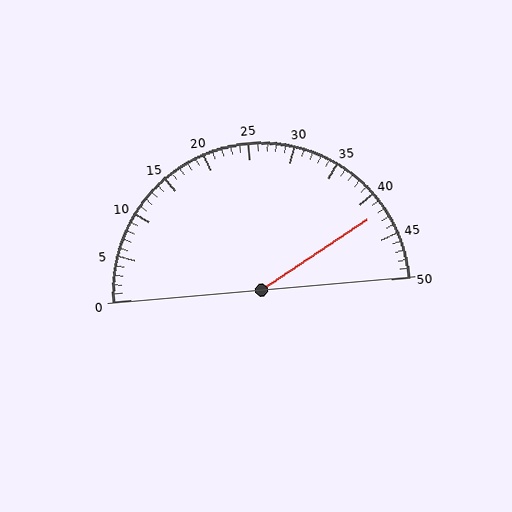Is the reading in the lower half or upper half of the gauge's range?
The reading is in the upper half of the range (0 to 50).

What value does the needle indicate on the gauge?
The needle indicates approximately 42.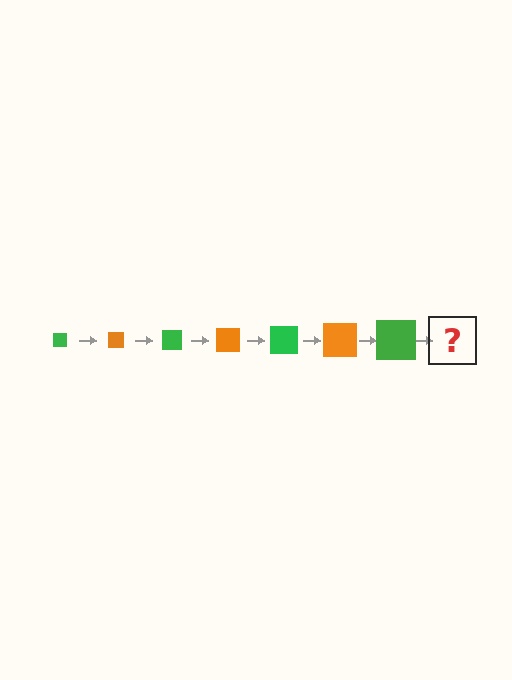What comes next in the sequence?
The next element should be an orange square, larger than the previous one.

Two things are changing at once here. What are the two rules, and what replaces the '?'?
The two rules are that the square grows larger each step and the color cycles through green and orange. The '?' should be an orange square, larger than the previous one.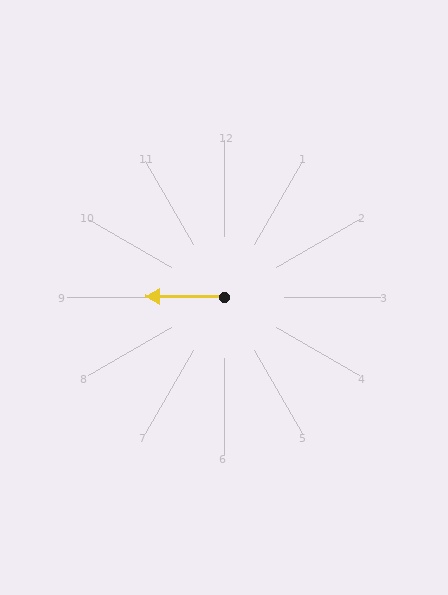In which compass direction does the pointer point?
West.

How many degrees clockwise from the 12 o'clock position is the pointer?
Approximately 271 degrees.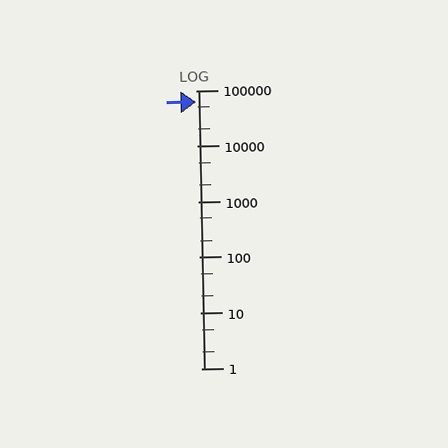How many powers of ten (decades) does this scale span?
The scale spans 5 decades, from 1 to 100000.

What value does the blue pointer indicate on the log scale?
The pointer indicates approximately 62000.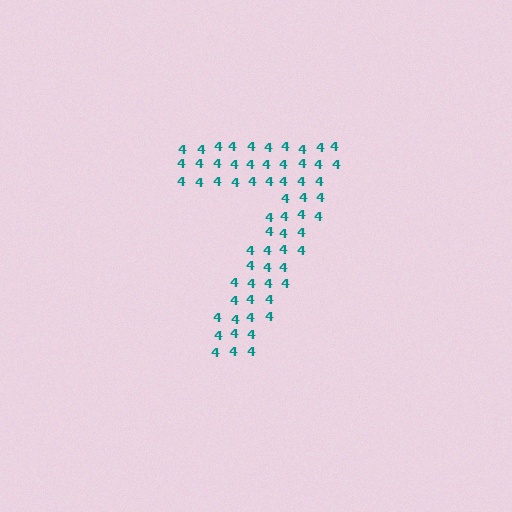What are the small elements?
The small elements are digit 4's.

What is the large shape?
The large shape is the digit 7.